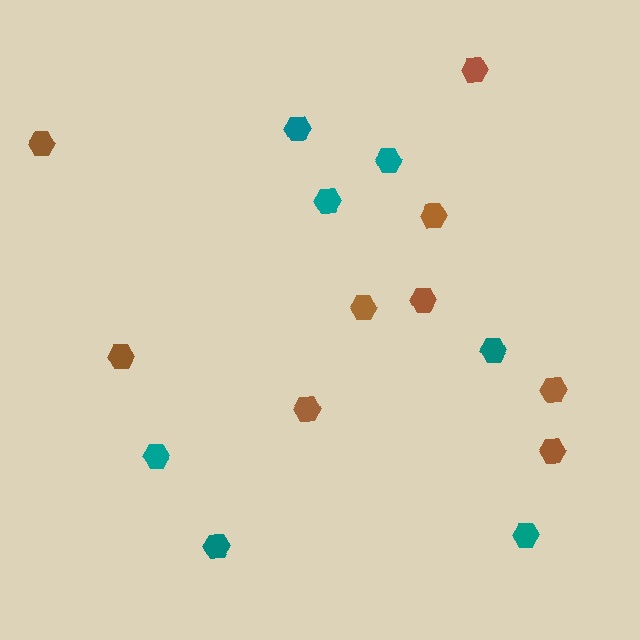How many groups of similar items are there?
There are 2 groups: one group of teal hexagons (7) and one group of brown hexagons (9).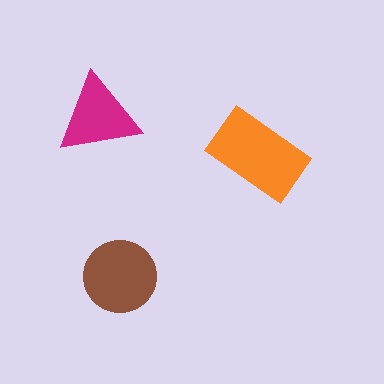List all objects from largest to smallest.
The orange rectangle, the brown circle, the magenta triangle.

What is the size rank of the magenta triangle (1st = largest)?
3rd.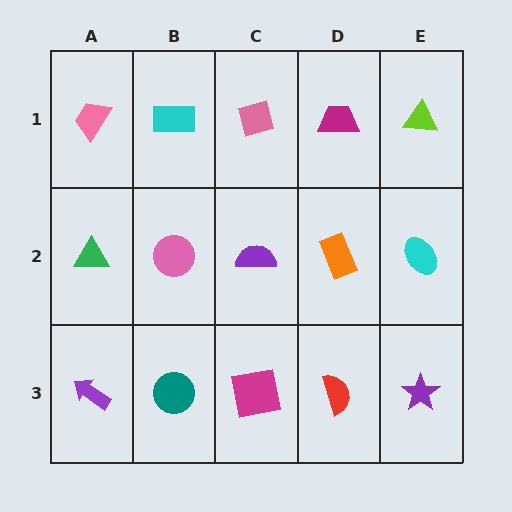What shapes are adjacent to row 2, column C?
A pink diamond (row 1, column C), a magenta square (row 3, column C), a pink circle (row 2, column B), an orange rectangle (row 2, column D).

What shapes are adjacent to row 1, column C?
A purple semicircle (row 2, column C), a cyan rectangle (row 1, column B), a magenta trapezoid (row 1, column D).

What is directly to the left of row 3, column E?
A red semicircle.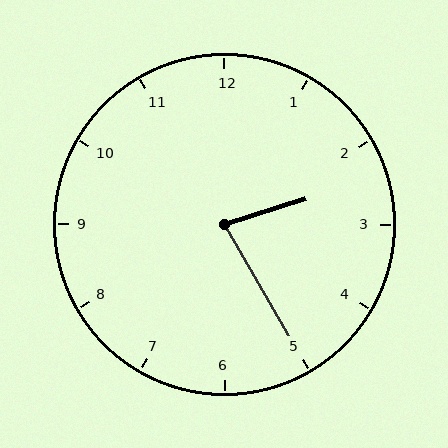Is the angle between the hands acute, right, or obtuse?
It is acute.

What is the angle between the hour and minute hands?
Approximately 78 degrees.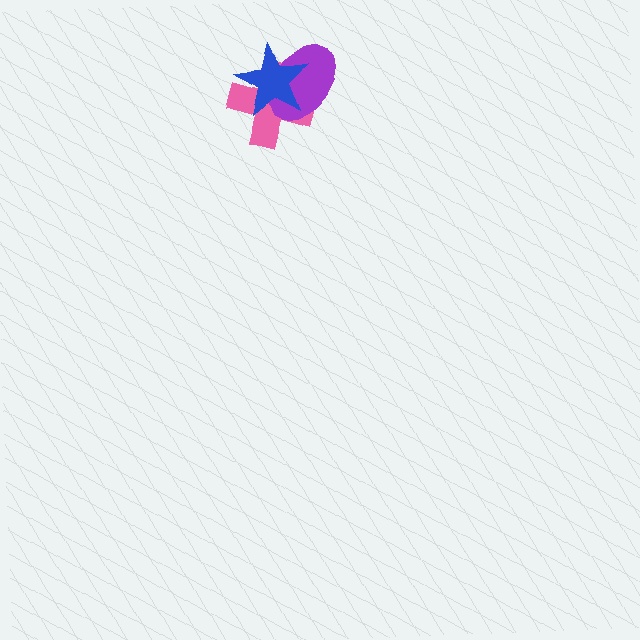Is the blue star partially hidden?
No, no other shape covers it.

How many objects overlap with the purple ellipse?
2 objects overlap with the purple ellipse.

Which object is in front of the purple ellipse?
The blue star is in front of the purple ellipse.